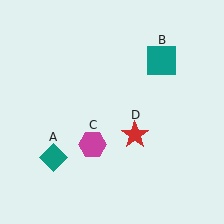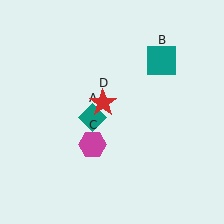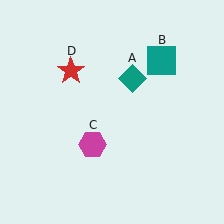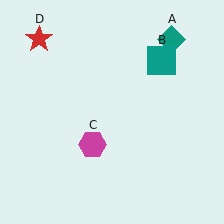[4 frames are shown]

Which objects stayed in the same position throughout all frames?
Teal square (object B) and magenta hexagon (object C) remained stationary.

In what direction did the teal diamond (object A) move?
The teal diamond (object A) moved up and to the right.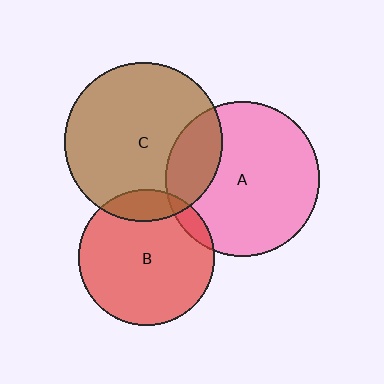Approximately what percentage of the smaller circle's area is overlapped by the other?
Approximately 15%.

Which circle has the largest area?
Circle C (brown).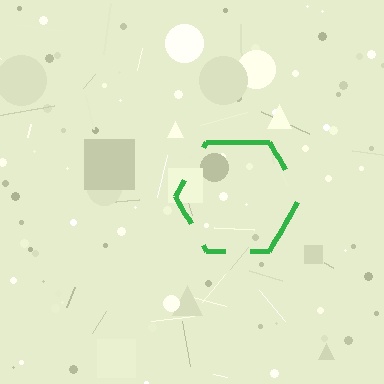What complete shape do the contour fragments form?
The contour fragments form a hexagon.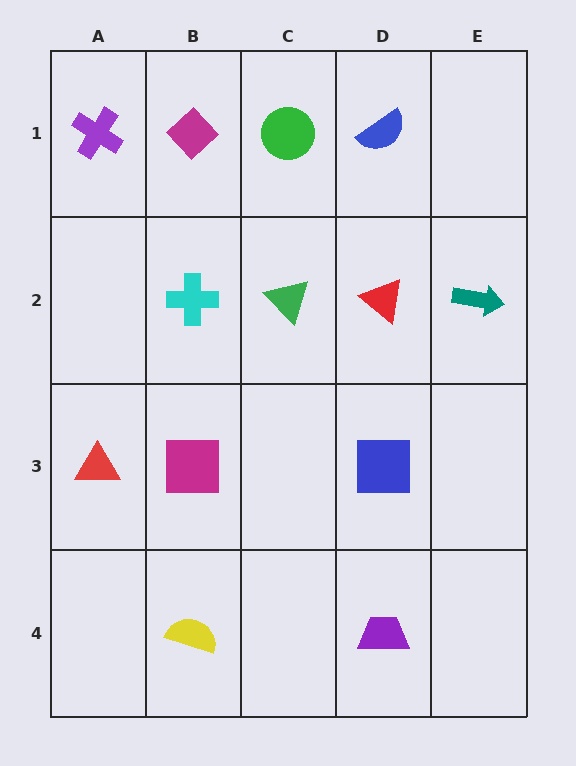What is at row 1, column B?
A magenta diamond.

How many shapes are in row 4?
2 shapes.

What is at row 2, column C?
A green triangle.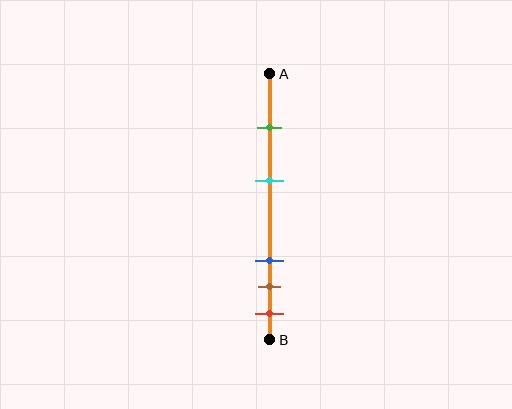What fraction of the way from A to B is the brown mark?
The brown mark is approximately 80% (0.8) of the way from A to B.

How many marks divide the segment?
There are 5 marks dividing the segment.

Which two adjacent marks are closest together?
The brown and red marks are the closest adjacent pair.